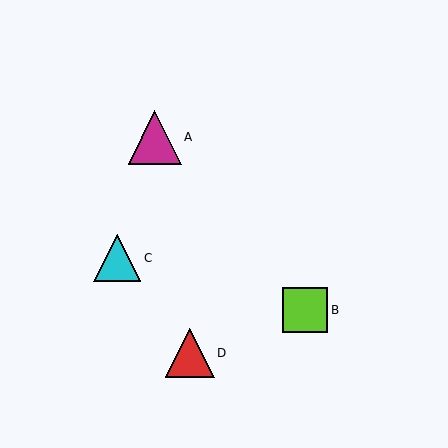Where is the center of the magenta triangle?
The center of the magenta triangle is at (155, 137).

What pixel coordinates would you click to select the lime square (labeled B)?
Click at (305, 310) to select the lime square B.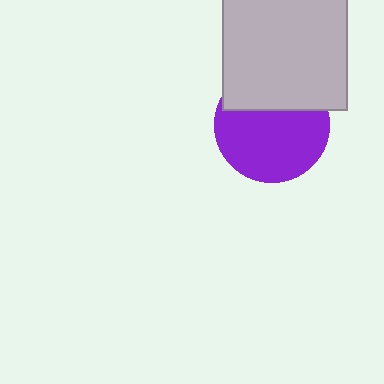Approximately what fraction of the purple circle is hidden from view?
Roughly 35% of the purple circle is hidden behind the light gray rectangle.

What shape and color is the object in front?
The object in front is a light gray rectangle.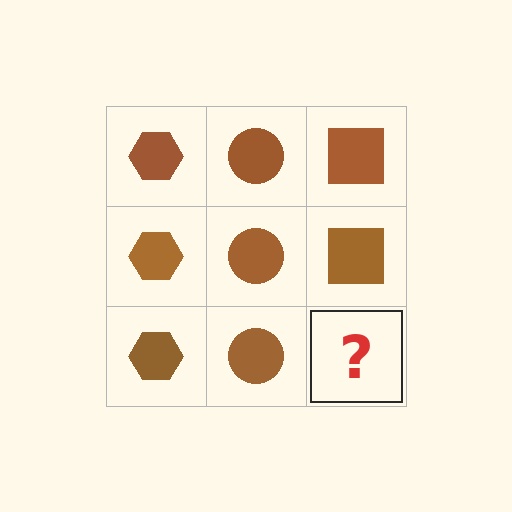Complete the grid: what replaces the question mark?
The question mark should be replaced with a brown square.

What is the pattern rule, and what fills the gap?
The rule is that each column has a consistent shape. The gap should be filled with a brown square.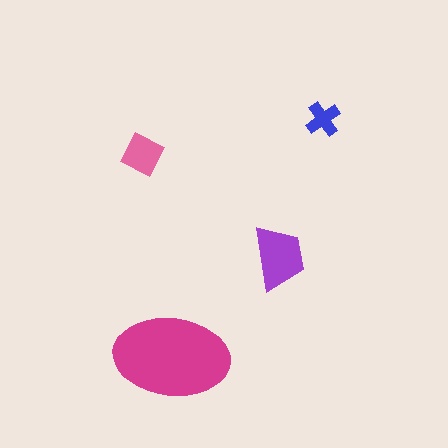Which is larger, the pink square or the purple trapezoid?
The purple trapezoid.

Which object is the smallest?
The blue cross.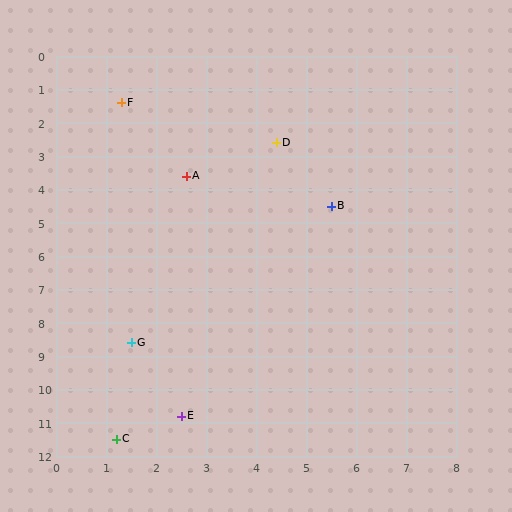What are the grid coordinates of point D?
Point D is at approximately (4.4, 2.6).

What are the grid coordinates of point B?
Point B is at approximately (5.5, 4.5).